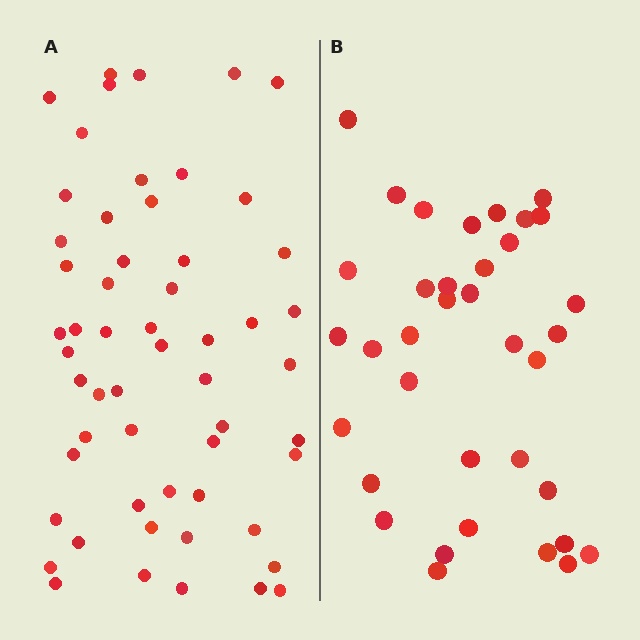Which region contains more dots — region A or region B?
Region A (the left region) has more dots.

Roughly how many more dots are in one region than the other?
Region A has approximately 20 more dots than region B.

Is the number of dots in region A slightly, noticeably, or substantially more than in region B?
Region A has substantially more. The ratio is roughly 1.6 to 1.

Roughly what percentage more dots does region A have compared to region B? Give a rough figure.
About 55% more.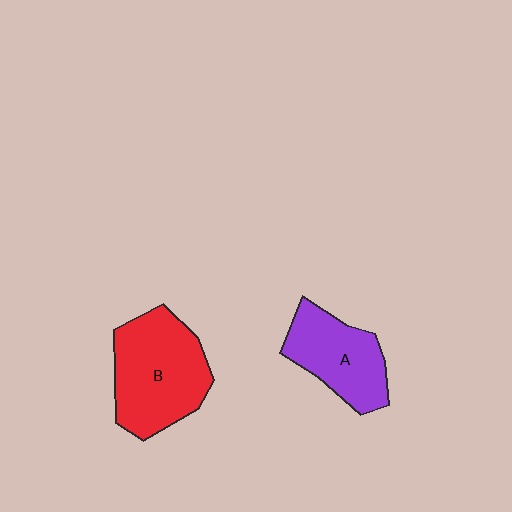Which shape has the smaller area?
Shape A (purple).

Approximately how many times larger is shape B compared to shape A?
Approximately 1.4 times.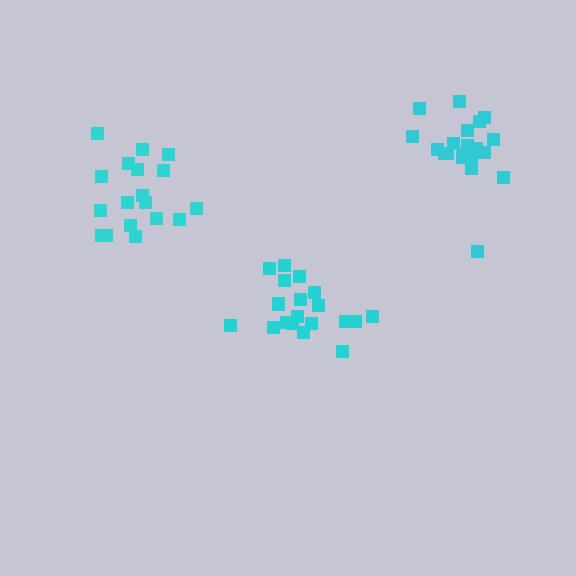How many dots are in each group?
Group 1: 19 dots, Group 2: 18 dots, Group 3: 20 dots (57 total).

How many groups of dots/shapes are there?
There are 3 groups.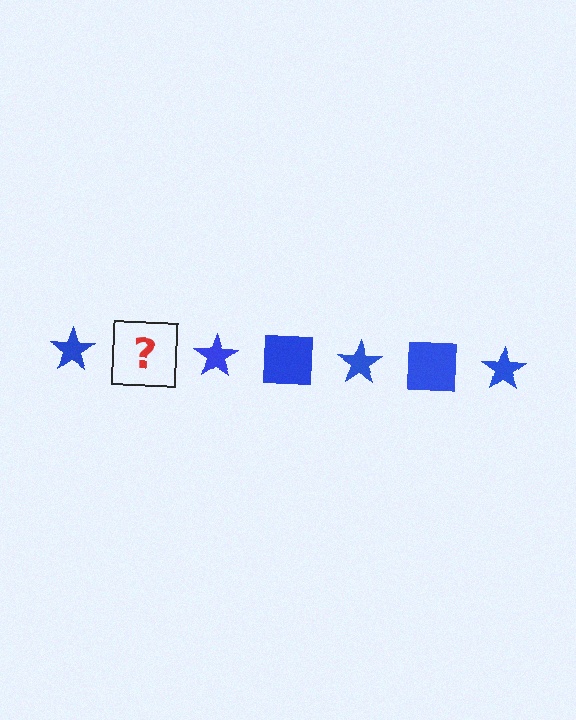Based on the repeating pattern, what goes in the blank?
The blank should be a blue square.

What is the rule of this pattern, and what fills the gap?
The rule is that the pattern cycles through star, square shapes in blue. The gap should be filled with a blue square.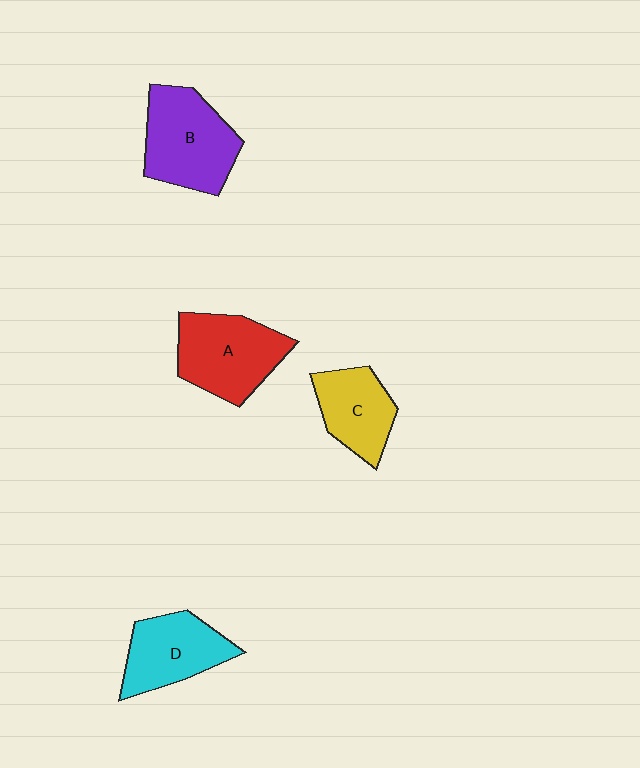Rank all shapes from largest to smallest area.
From largest to smallest: B (purple), A (red), D (cyan), C (yellow).